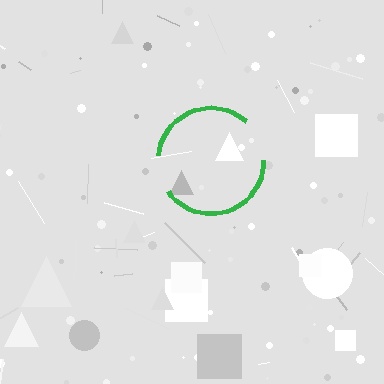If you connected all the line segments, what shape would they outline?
They would outline a circle.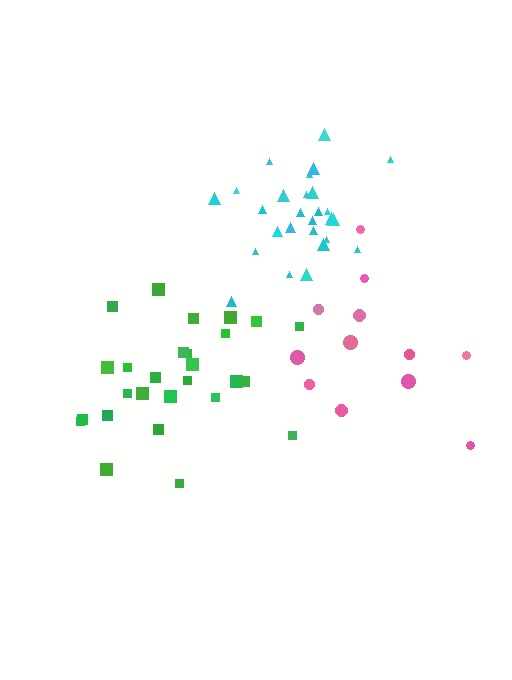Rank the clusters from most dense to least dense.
cyan, green, pink.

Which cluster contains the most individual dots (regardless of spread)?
Green (27).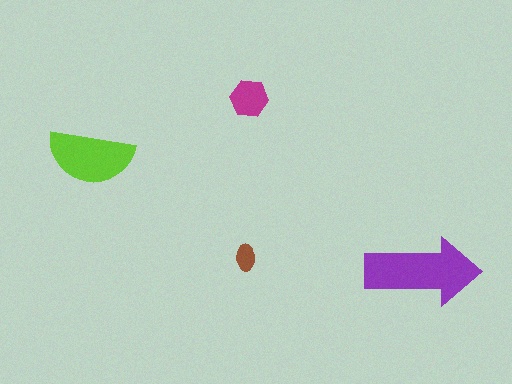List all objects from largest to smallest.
The purple arrow, the lime semicircle, the magenta hexagon, the brown ellipse.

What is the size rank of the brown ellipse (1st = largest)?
4th.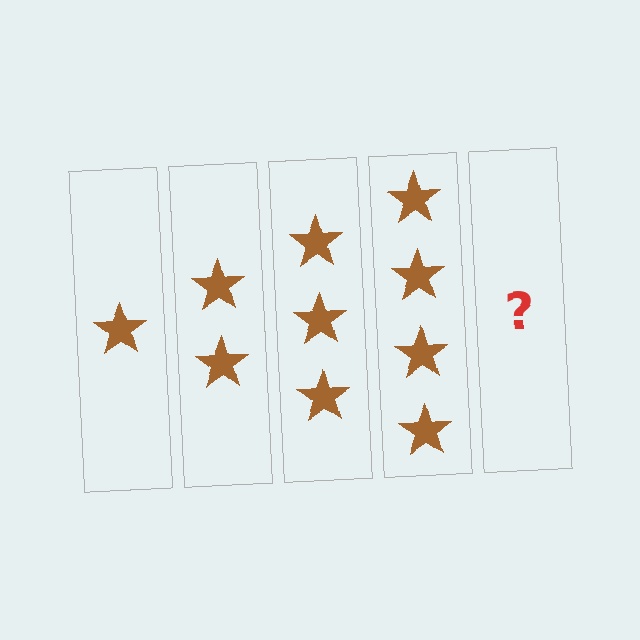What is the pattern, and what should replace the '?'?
The pattern is that each step adds one more star. The '?' should be 5 stars.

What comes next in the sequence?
The next element should be 5 stars.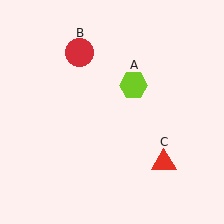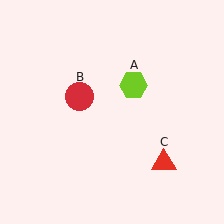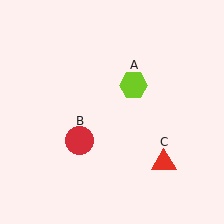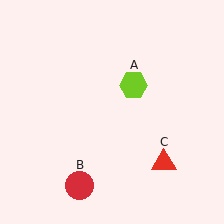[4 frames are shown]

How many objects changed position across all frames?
1 object changed position: red circle (object B).